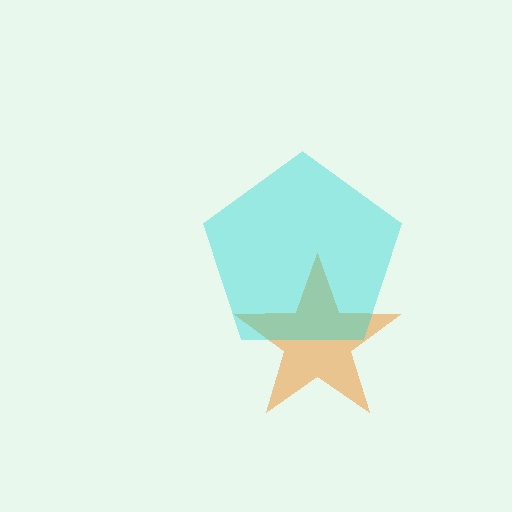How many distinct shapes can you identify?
There are 2 distinct shapes: an orange star, a cyan pentagon.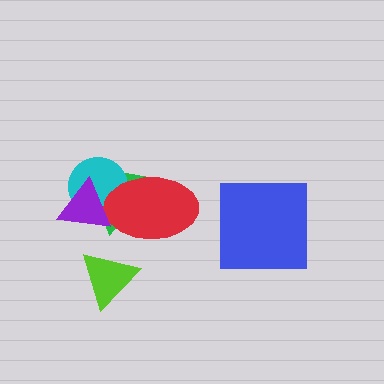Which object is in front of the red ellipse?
The purple triangle is in front of the red ellipse.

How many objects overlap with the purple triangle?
3 objects overlap with the purple triangle.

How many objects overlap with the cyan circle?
3 objects overlap with the cyan circle.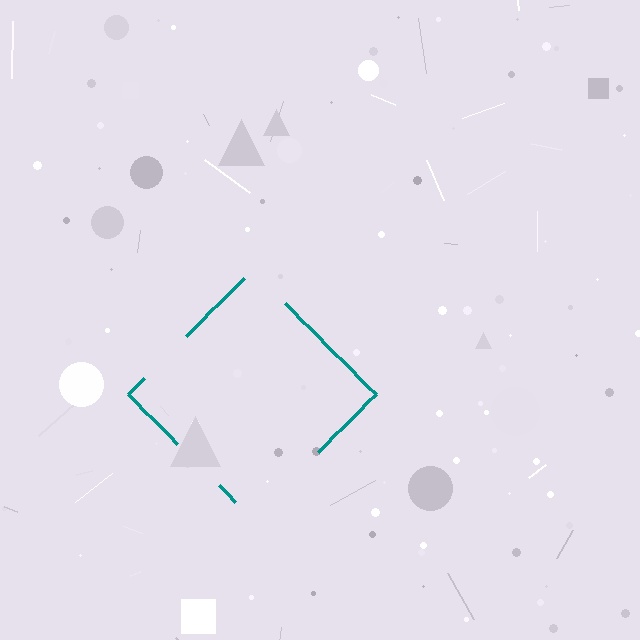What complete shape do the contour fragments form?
The contour fragments form a diamond.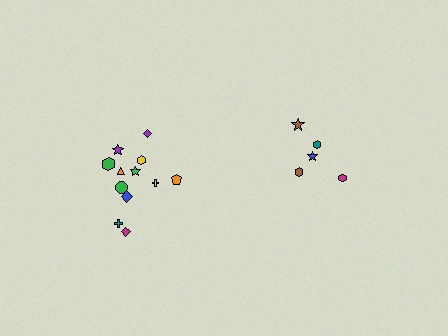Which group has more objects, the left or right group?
The left group.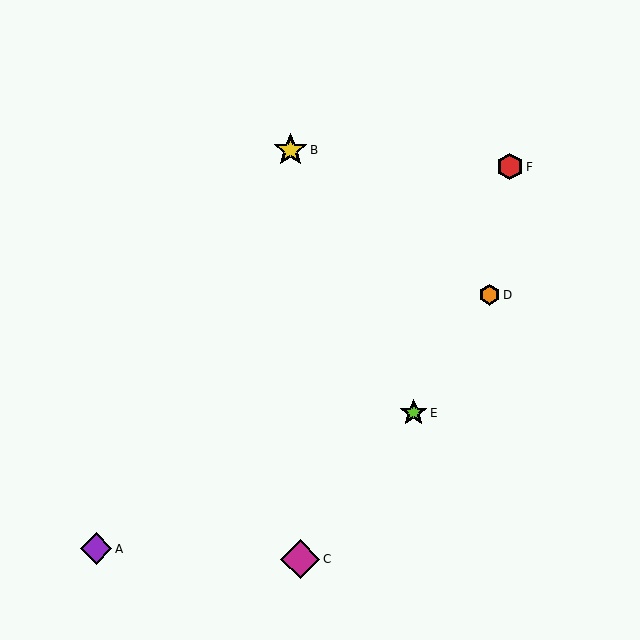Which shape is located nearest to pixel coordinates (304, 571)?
The magenta diamond (labeled C) at (300, 559) is nearest to that location.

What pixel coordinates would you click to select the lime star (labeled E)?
Click at (414, 413) to select the lime star E.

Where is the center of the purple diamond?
The center of the purple diamond is at (96, 549).